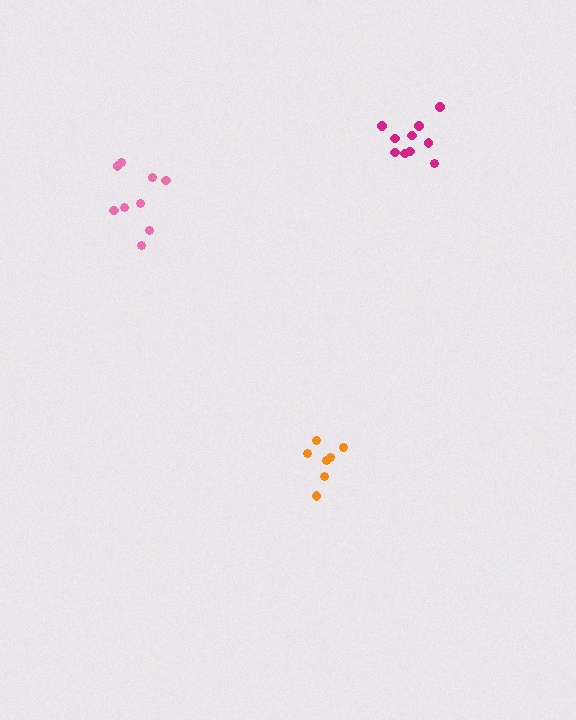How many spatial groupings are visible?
There are 3 spatial groupings.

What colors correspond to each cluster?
The clusters are colored: magenta, orange, pink.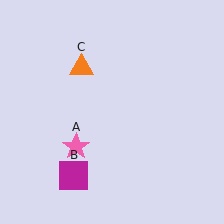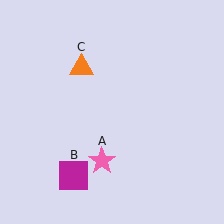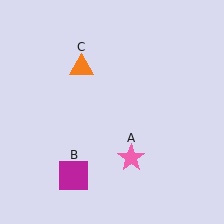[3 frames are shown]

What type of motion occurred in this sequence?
The pink star (object A) rotated counterclockwise around the center of the scene.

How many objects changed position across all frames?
1 object changed position: pink star (object A).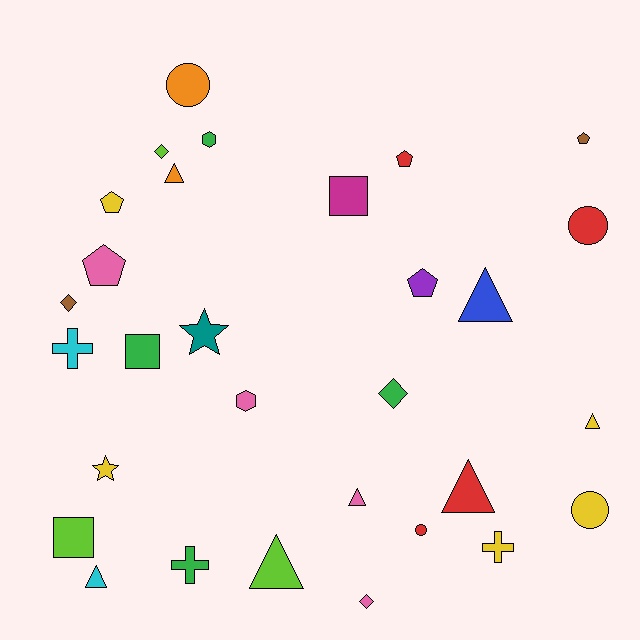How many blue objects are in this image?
There is 1 blue object.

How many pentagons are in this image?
There are 5 pentagons.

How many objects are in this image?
There are 30 objects.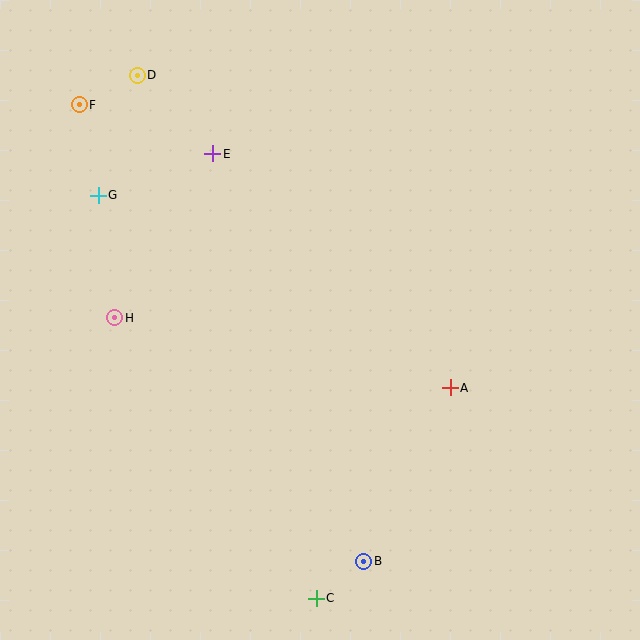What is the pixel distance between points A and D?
The distance between A and D is 442 pixels.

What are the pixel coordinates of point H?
Point H is at (115, 318).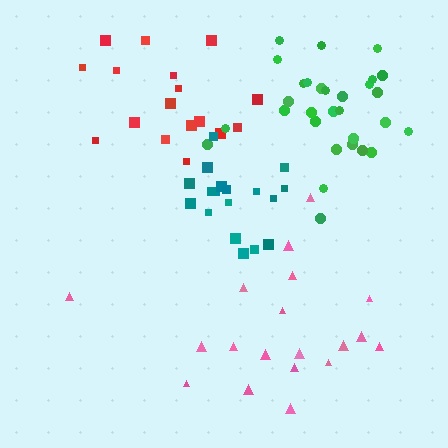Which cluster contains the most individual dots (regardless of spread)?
Green (30).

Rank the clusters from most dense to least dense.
teal, green, red, pink.